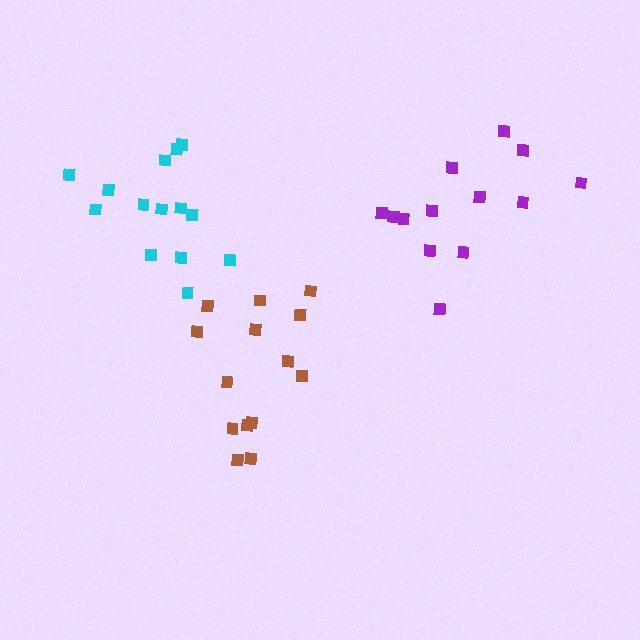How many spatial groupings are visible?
There are 3 spatial groupings.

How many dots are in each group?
Group 1: 13 dots, Group 2: 14 dots, Group 3: 14 dots (41 total).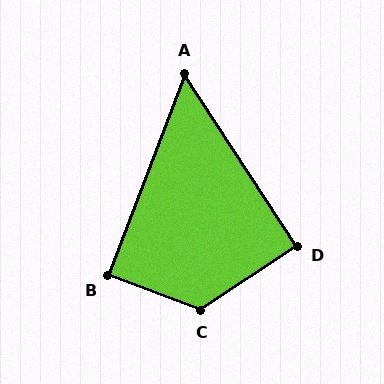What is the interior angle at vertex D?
Approximately 90 degrees (approximately right).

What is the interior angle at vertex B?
Approximately 90 degrees (approximately right).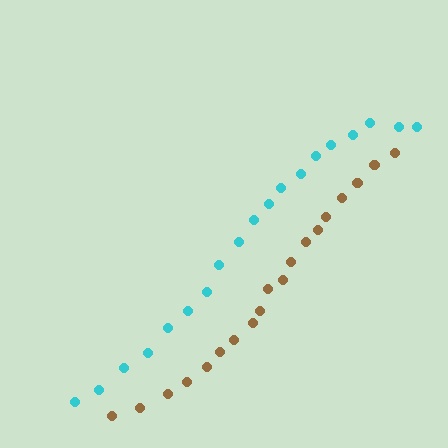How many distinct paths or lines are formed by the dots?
There are 2 distinct paths.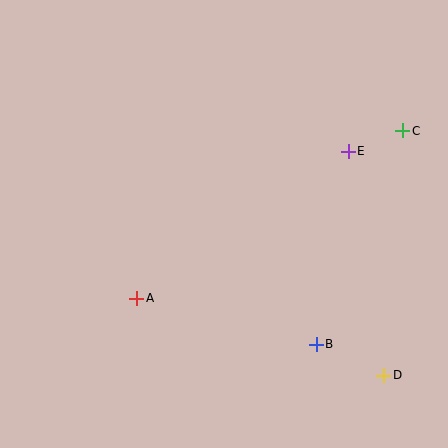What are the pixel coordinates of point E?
Point E is at (348, 151).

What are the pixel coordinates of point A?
Point A is at (137, 298).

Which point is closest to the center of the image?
Point A at (137, 298) is closest to the center.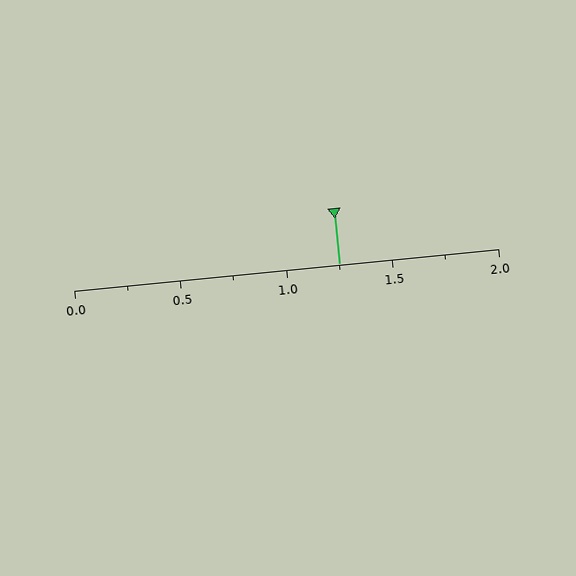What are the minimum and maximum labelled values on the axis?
The axis runs from 0.0 to 2.0.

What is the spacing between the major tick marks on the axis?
The major ticks are spaced 0.5 apart.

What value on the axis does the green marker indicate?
The marker indicates approximately 1.25.